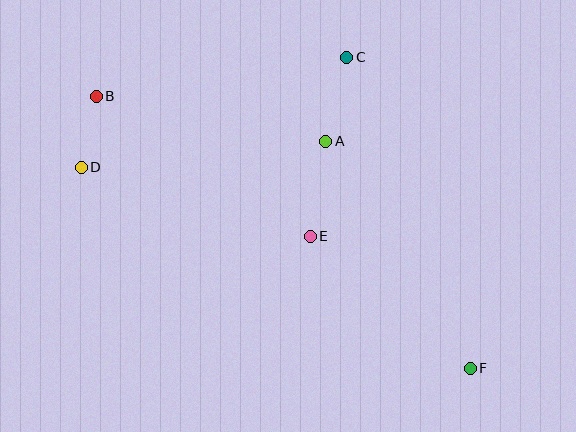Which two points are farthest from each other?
Points B and F are farthest from each other.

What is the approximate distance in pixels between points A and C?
The distance between A and C is approximately 87 pixels.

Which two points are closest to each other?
Points B and D are closest to each other.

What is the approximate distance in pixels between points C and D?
The distance between C and D is approximately 287 pixels.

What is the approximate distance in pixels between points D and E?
The distance between D and E is approximately 239 pixels.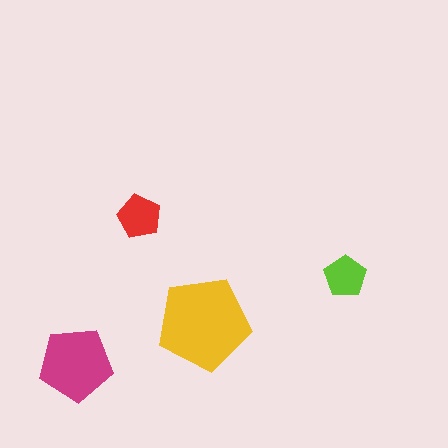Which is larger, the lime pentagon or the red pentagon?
The red one.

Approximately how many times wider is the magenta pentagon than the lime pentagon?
About 1.5 times wider.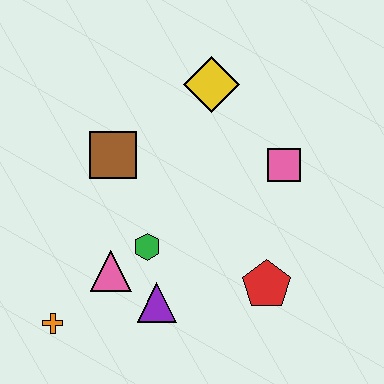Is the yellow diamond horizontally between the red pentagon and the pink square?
No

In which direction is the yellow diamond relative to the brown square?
The yellow diamond is to the right of the brown square.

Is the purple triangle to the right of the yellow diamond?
No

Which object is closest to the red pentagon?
The purple triangle is closest to the red pentagon.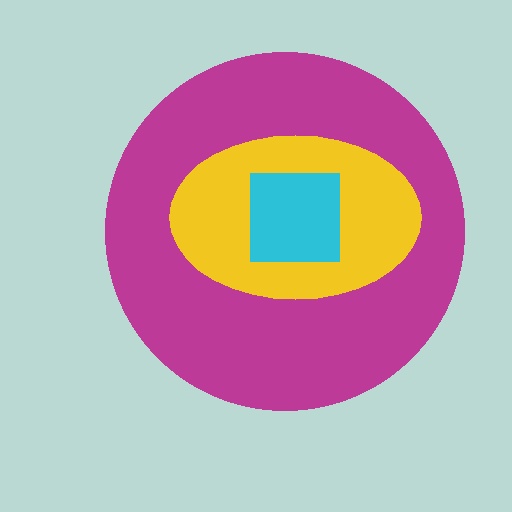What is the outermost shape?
The magenta circle.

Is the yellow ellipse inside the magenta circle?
Yes.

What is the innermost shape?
The cyan square.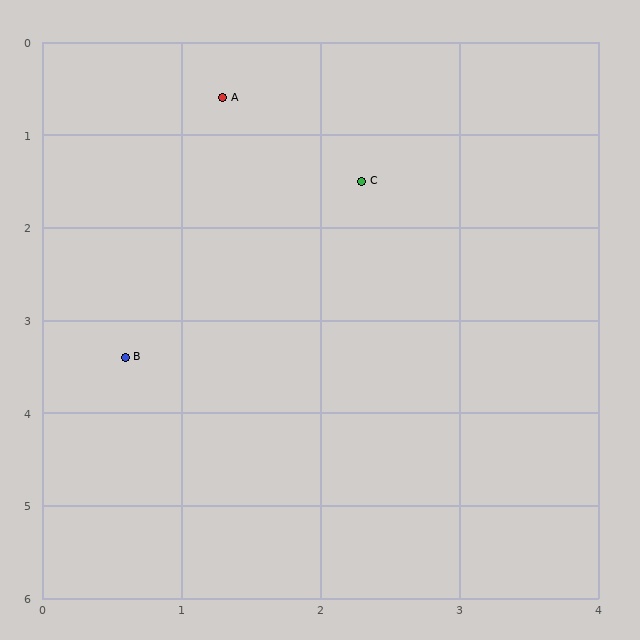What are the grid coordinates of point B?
Point B is at approximately (0.6, 3.4).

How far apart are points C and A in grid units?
Points C and A are about 1.3 grid units apart.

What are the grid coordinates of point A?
Point A is at approximately (1.3, 0.6).